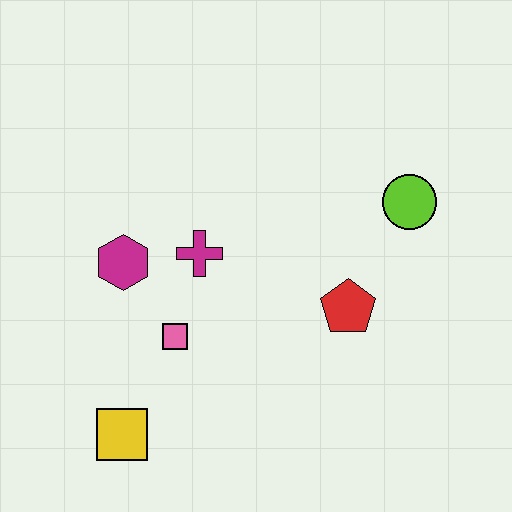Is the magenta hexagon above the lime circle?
No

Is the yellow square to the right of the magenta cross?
No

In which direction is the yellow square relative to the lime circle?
The yellow square is to the left of the lime circle.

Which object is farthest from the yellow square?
The lime circle is farthest from the yellow square.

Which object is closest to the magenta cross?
The magenta hexagon is closest to the magenta cross.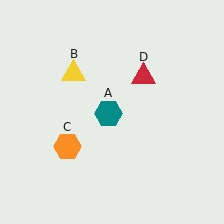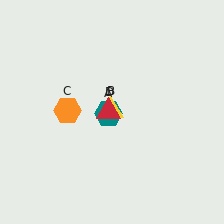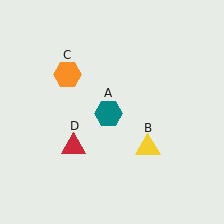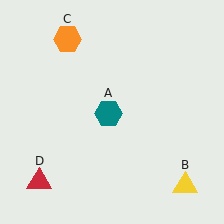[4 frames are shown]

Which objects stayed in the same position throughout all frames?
Teal hexagon (object A) remained stationary.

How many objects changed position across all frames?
3 objects changed position: yellow triangle (object B), orange hexagon (object C), red triangle (object D).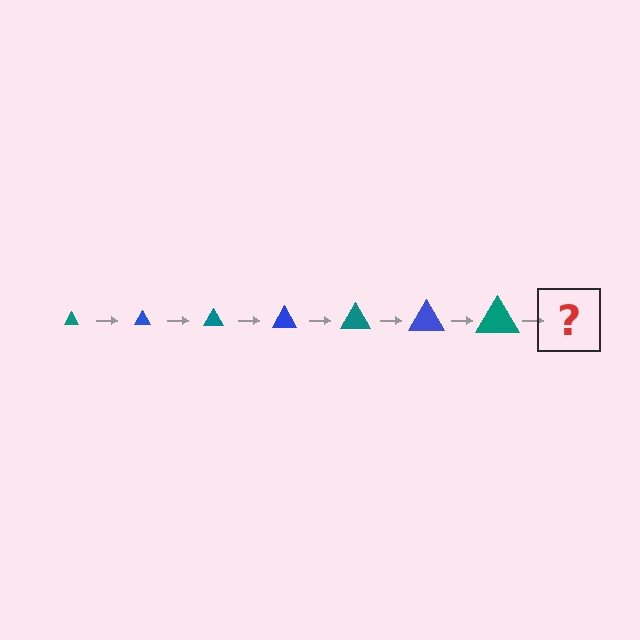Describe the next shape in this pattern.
It should be a blue triangle, larger than the previous one.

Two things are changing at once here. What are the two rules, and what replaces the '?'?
The two rules are that the triangle grows larger each step and the color cycles through teal and blue. The '?' should be a blue triangle, larger than the previous one.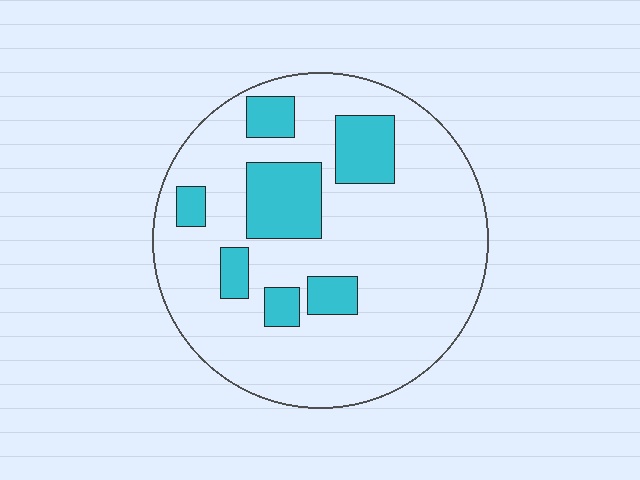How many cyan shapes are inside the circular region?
7.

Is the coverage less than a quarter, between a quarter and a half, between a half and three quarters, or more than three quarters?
Less than a quarter.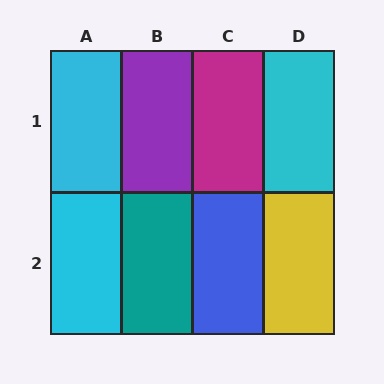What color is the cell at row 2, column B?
Teal.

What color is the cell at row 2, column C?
Blue.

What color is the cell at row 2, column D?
Yellow.